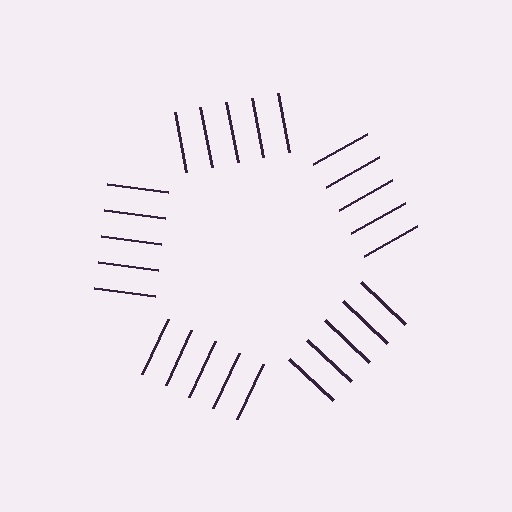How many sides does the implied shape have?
5 sides — the line-ends trace a pentagon.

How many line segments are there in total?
25 — 5 along each of the 5 edges.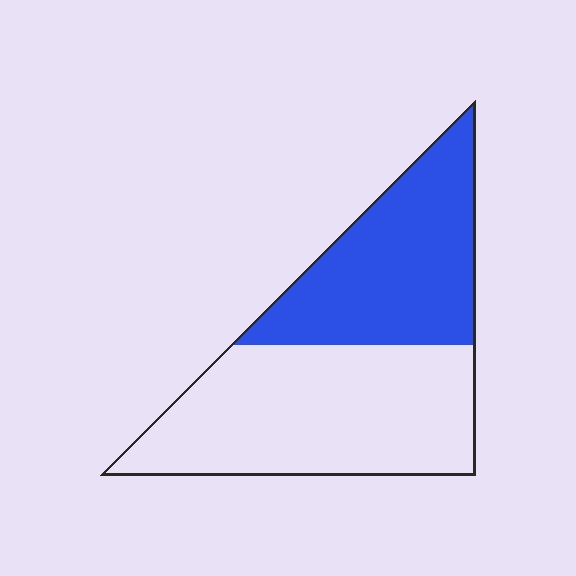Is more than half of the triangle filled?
No.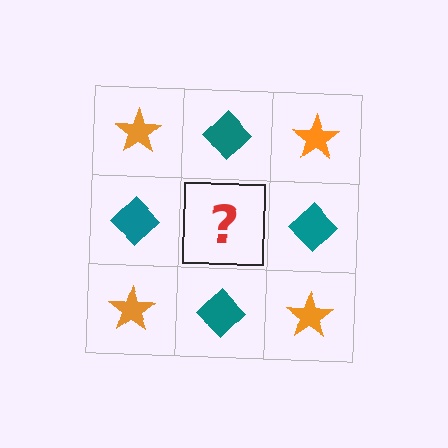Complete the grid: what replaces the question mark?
The question mark should be replaced with an orange star.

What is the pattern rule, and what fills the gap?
The rule is that it alternates orange star and teal diamond in a checkerboard pattern. The gap should be filled with an orange star.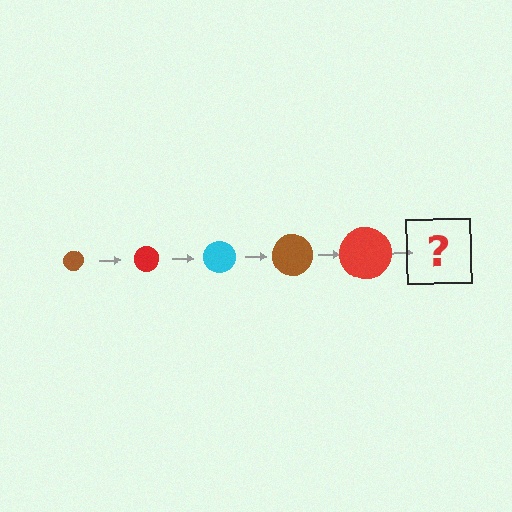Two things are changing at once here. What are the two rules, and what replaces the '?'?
The two rules are that the circle grows larger each step and the color cycles through brown, red, and cyan. The '?' should be a cyan circle, larger than the previous one.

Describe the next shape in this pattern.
It should be a cyan circle, larger than the previous one.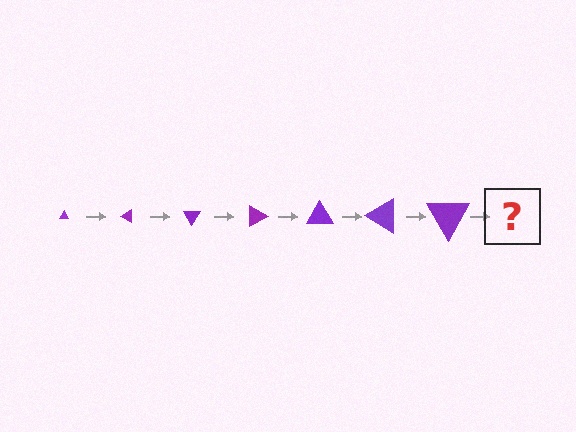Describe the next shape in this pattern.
It should be a triangle, larger than the previous one and rotated 210 degrees from the start.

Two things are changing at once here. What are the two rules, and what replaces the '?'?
The two rules are that the triangle grows larger each step and it rotates 30 degrees each step. The '?' should be a triangle, larger than the previous one and rotated 210 degrees from the start.